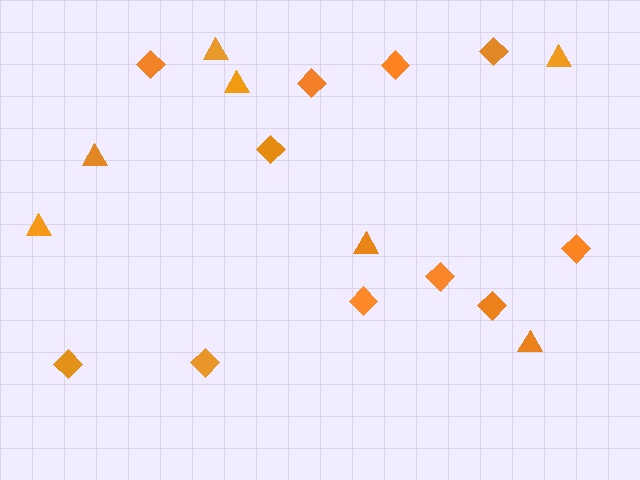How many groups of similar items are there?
There are 2 groups: one group of diamonds (11) and one group of triangles (7).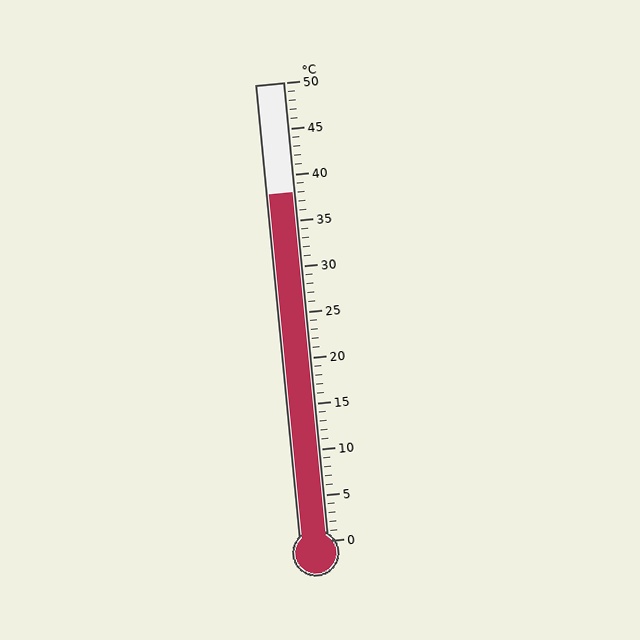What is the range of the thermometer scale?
The thermometer scale ranges from 0°C to 50°C.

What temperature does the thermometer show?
The thermometer shows approximately 38°C.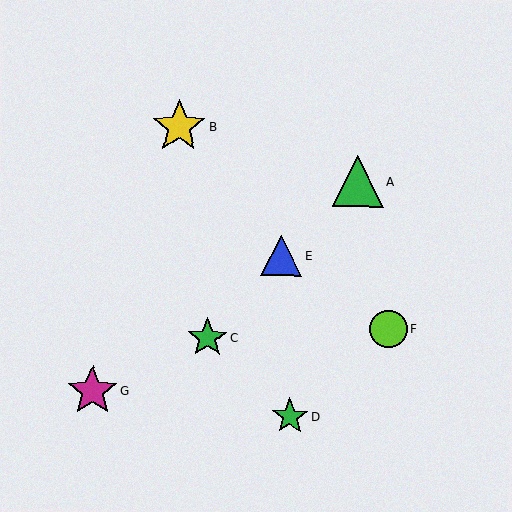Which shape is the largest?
The yellow star (labeled B) is the largest.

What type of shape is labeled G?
Shape G is a magenta star.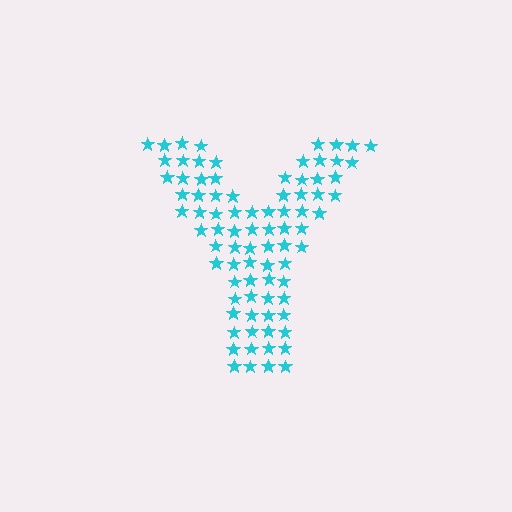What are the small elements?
The small elements are stars.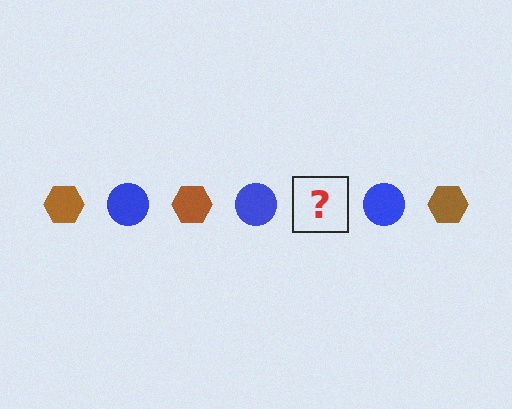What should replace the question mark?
The question mark should be replaced with a brown hexagon.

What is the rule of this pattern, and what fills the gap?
The rule is that the pattern alternates between brown hexagon and blue circle. The gap should be filled with a brown hexagon.